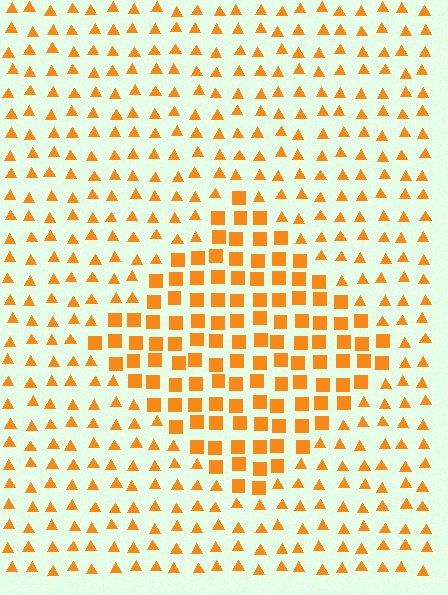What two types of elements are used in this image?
The image uses squares inside the diamond region and triangles outside it.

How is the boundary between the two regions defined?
The boundary is defined by a change in element shape: squares inside vs. triangles outside. All elements share the same color and spacing.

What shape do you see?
I see a diamond.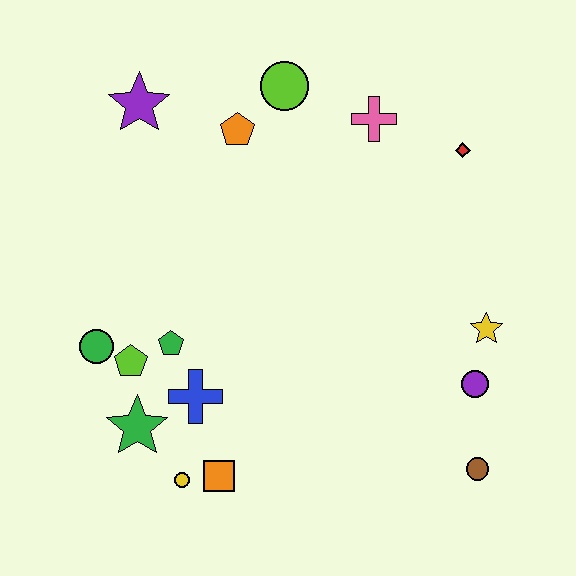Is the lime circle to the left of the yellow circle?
No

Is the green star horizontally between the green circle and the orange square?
Yes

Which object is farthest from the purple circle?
The purple star is farthest from the purple circle.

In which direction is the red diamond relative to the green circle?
The red diamond is to the right of the green circle.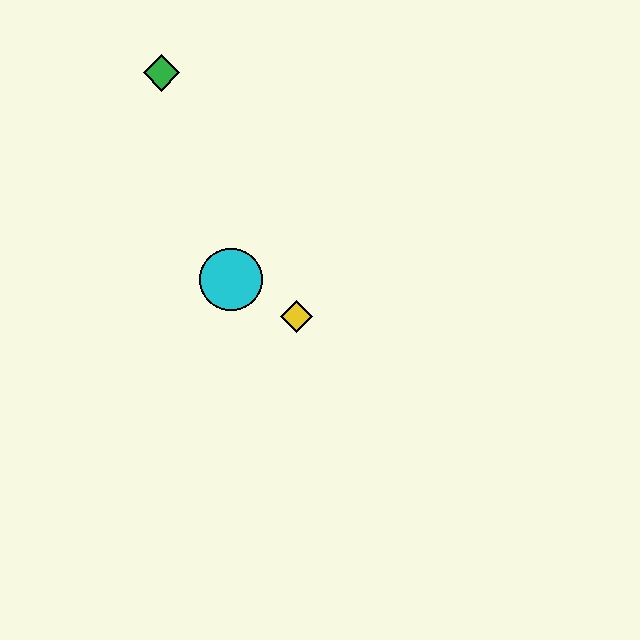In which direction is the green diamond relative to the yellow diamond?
The green diamond is above the yellow diamond.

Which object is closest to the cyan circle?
The yellow diamond is closest to the cyan circle.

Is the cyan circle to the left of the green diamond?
No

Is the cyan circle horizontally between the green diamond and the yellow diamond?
Yes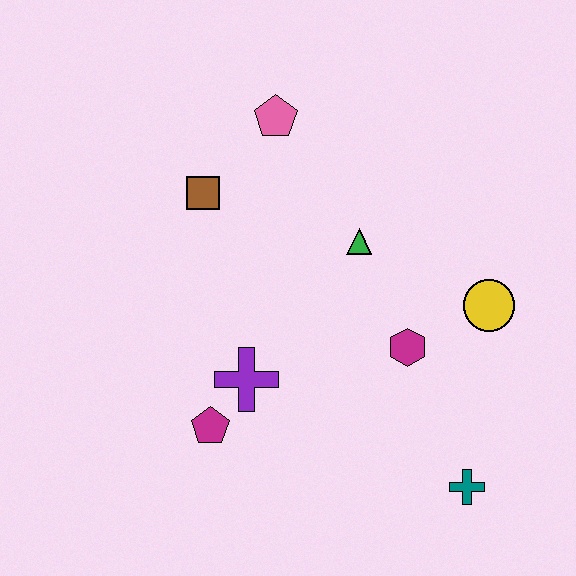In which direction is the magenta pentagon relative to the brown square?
The magenta pentagon is below the brown square.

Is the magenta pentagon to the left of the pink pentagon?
Yes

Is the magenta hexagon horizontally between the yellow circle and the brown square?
Yes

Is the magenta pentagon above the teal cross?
Yes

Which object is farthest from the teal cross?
The pink pentagon is farthest from the teal cross.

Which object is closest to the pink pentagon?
The brown square is closest to the pink pentagon.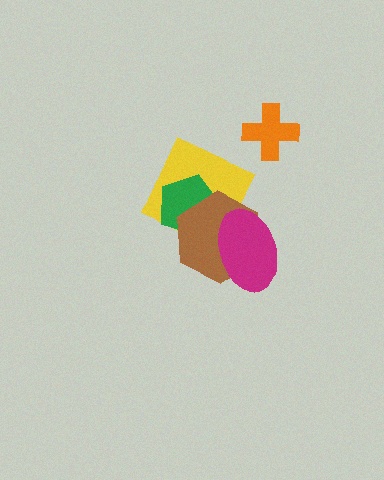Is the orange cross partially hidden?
No, no other shape covers it.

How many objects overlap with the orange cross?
0 objects overlap with the orange cross.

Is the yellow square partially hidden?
Yes, it is partially covered by another shape.